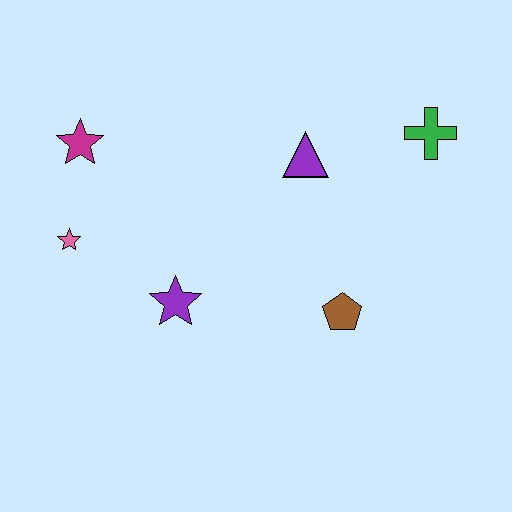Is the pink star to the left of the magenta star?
Yes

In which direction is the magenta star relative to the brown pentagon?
The magenta star is to the left of the brown pentagon.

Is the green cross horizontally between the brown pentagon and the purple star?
No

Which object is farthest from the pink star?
The green cross is farthest from the pink star.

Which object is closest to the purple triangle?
The green cross is closest to the purple triangle.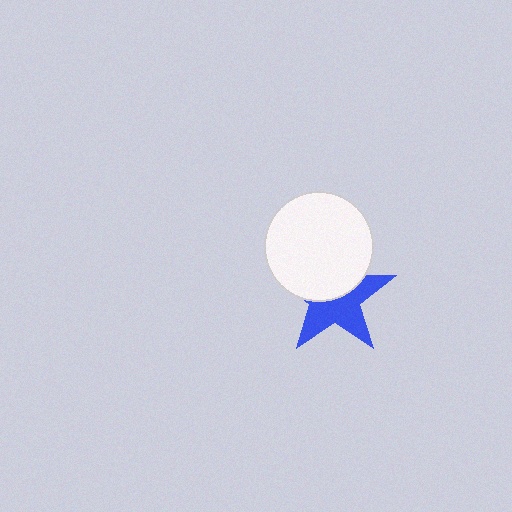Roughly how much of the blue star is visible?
About half of it is visible (roughly 53%).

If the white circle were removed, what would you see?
You would see the complete blue star.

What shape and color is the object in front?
The object in front is a white circle.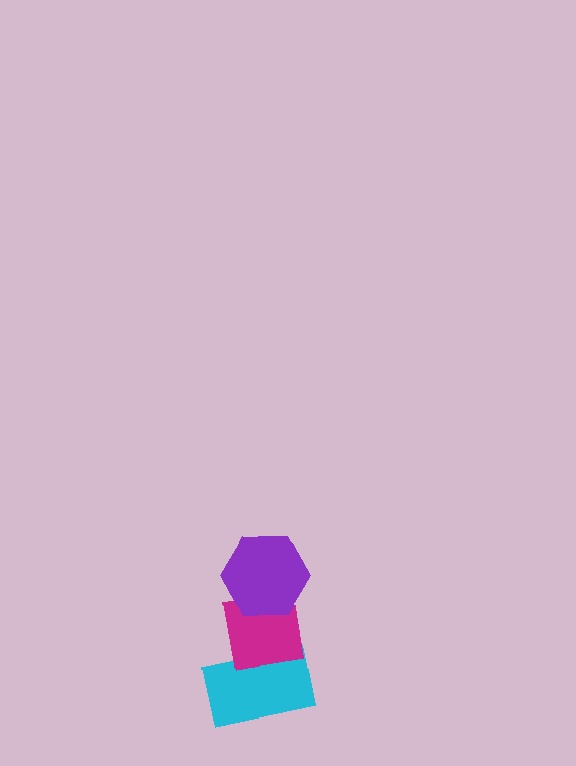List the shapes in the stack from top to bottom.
From top to bottom: the purple hexagon, the magenta square, the cyan rectangle.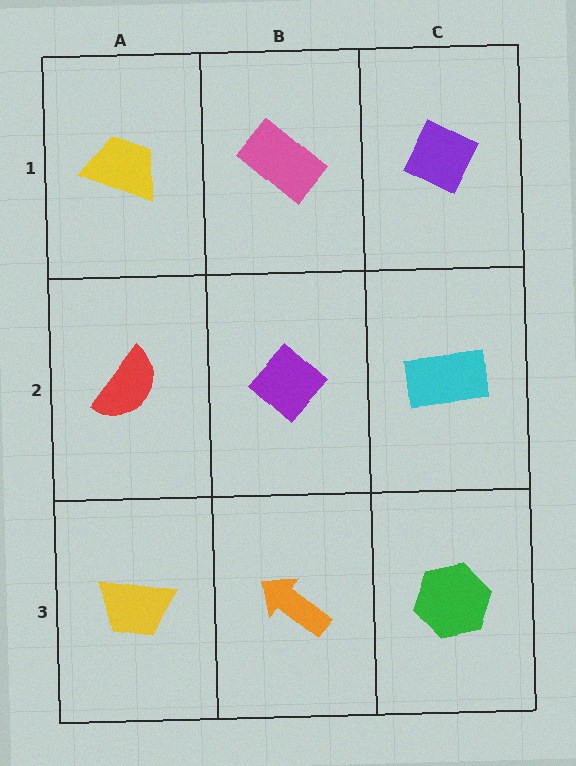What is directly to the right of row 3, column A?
An orange arrow.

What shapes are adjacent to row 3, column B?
A purple diamond (row 2, column B), a yellow trapezoid (row 3, column A), a green hexagon (row 3, column C).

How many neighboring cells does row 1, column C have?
2.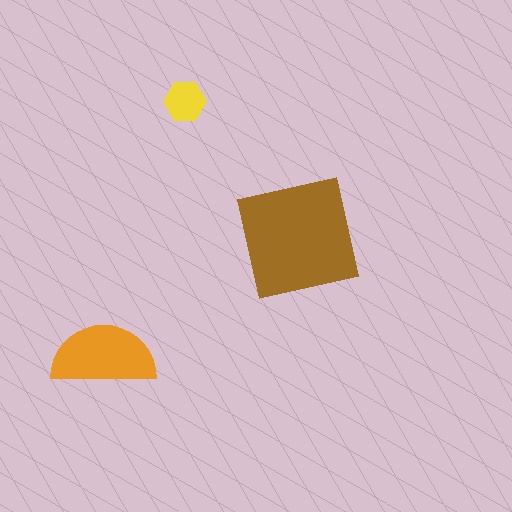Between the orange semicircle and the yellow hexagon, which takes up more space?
The orange semicircle.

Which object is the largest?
The brown square.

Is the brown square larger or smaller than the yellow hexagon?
Larger.